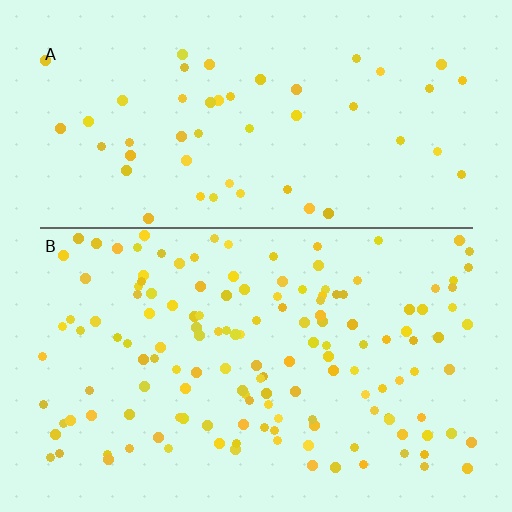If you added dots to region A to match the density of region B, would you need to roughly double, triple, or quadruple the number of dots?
Approximately triple.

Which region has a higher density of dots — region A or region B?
B (the bottom).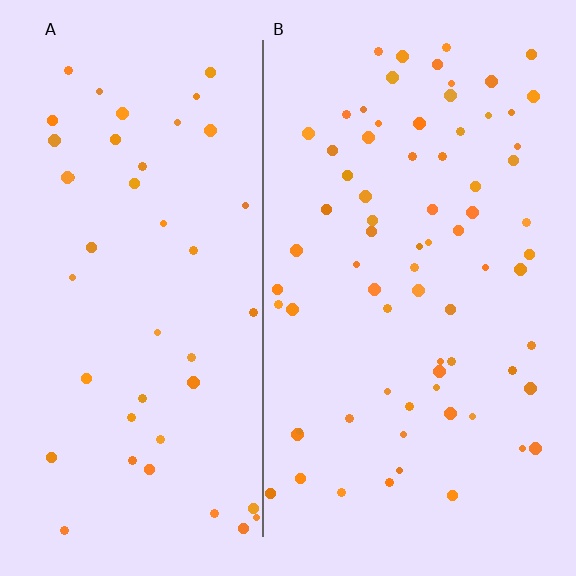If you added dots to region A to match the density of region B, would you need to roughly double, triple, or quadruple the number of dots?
Approximately double.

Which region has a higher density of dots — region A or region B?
B (the right).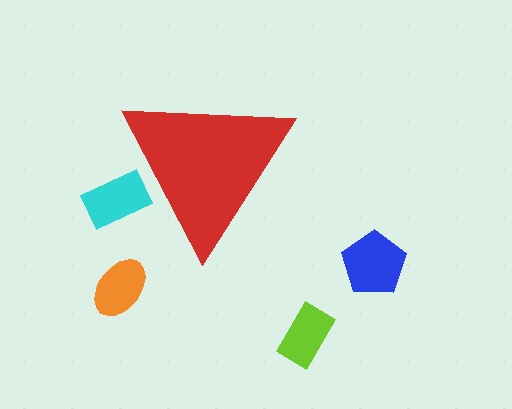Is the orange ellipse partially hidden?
No, the orange ellipse is fully visible.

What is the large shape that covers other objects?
A red triangle.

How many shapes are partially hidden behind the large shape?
1 shape is partially hidden.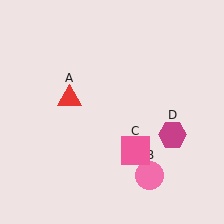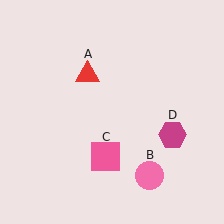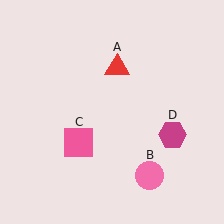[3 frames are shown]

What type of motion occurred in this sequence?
The red triangle (object A), pink square (object C) rotated clockwise around the center of the scene.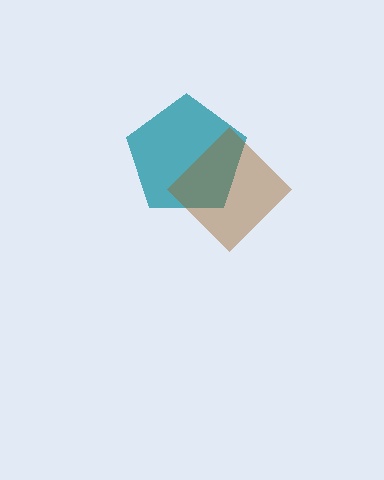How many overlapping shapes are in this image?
There are 2 overlapping shapes in the image.